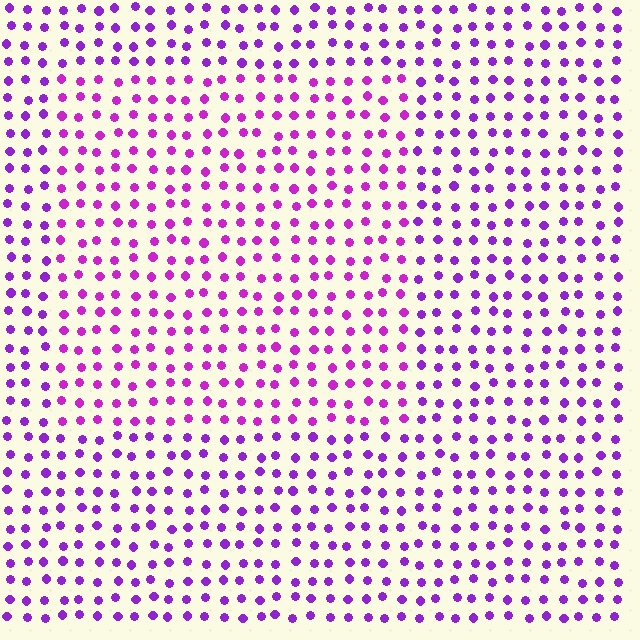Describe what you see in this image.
The image is filled with small purple elements in a uniform arrangement. A rectangle-shaped region is visible where the elements are tinted to a slightly different hue, forming a subtle color boundary.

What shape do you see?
I see a rectangle.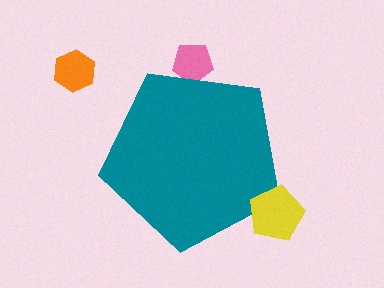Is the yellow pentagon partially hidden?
No, the yellow pentagon is fully visible.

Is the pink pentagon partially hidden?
Yes, the pink pentagon is partially hidden behind the teal pentagon.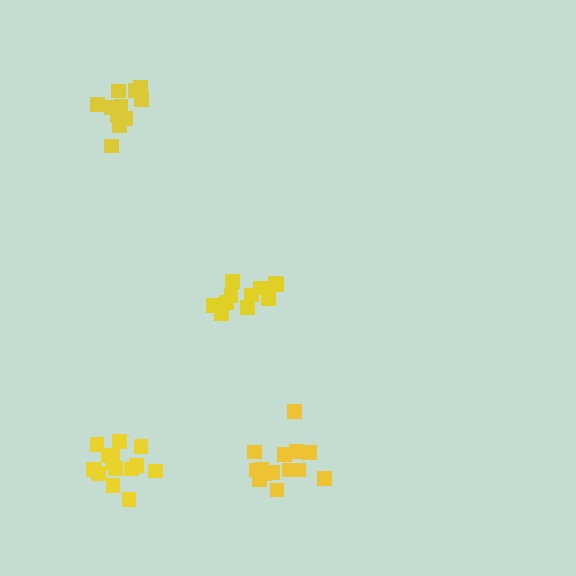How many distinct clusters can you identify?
There are 4 distinct clusters.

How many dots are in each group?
Group 1: 12 dots, Group 2: 14 dots, Group 3: 11 dots, Group 4: 14 dots (51 total).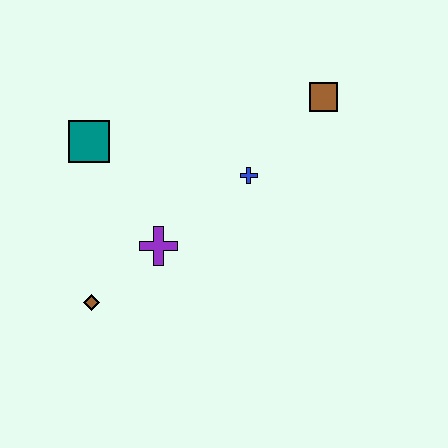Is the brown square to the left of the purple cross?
No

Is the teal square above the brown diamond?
Yes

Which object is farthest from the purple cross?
The brown square is farthest from the purple cross.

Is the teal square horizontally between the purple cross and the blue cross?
No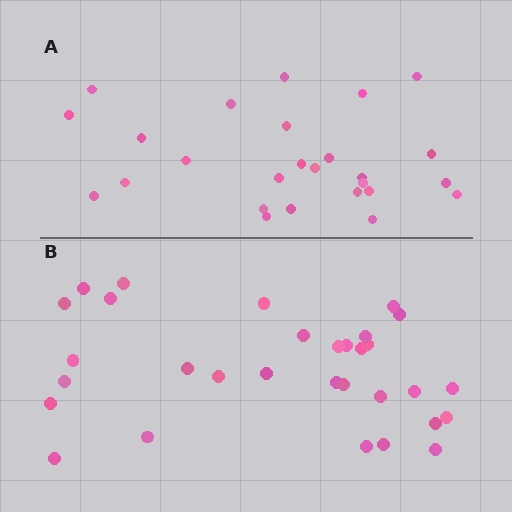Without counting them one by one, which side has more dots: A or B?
Region B (the bottom region) has more dots.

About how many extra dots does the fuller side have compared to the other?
Region B has about 5 more dots than region A.